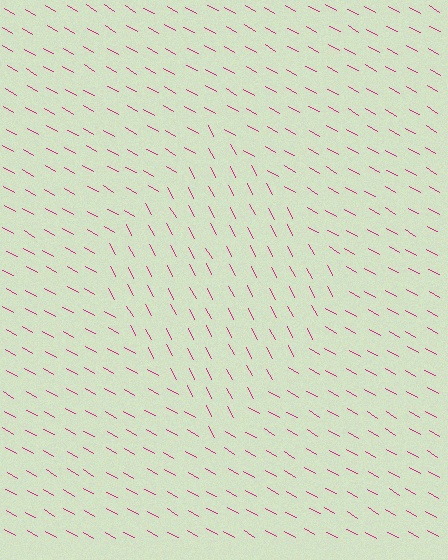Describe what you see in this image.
The image is filled with small magenta line segments. A diamond region in the image has lines oriented differently from the surrounding lines, creating a visible texture boundary.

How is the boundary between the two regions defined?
The boundary is defined purely by a change in line orientation (approximately 33 degrees difference). All lines are the same color and thickness.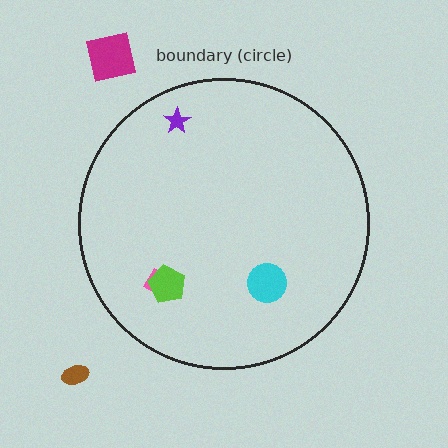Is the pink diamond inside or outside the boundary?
Inside.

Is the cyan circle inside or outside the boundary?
Inside.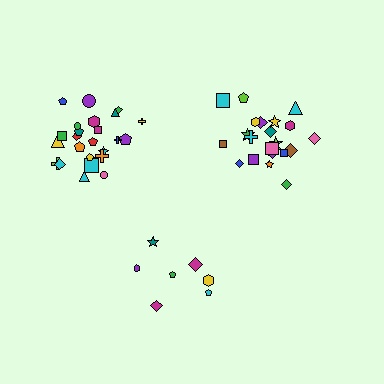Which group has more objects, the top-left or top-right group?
The top-left group.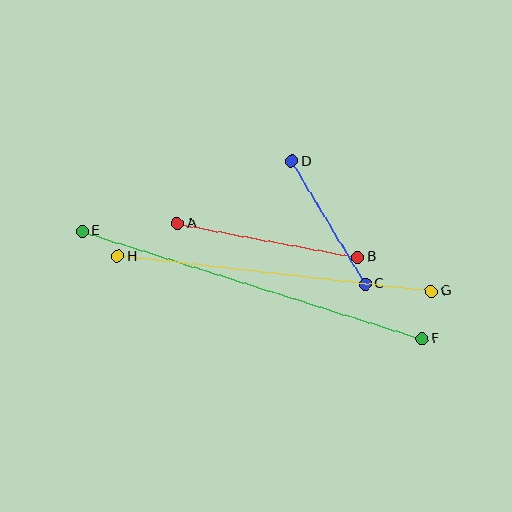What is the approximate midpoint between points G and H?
The midpoint is at approximately (274, 274) pixels.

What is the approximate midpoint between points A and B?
The midpoint is at approximately (268, 240) pixels.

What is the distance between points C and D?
The distance is approximately 143 pixels.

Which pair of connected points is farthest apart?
Points E and F are farthest apart.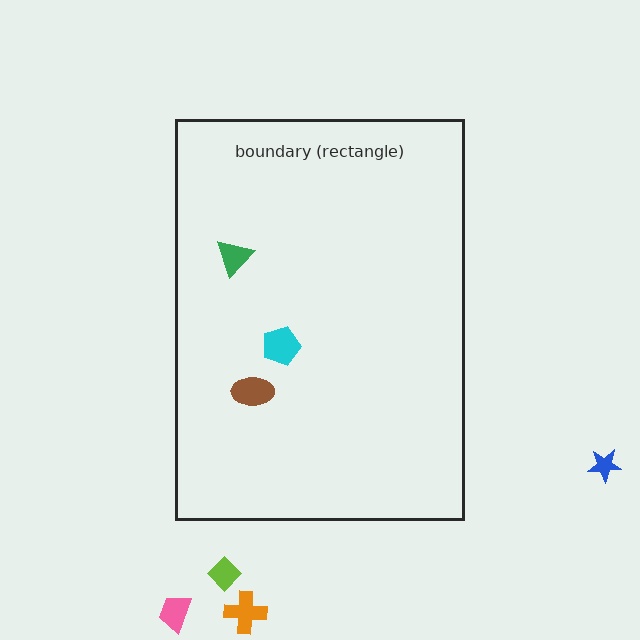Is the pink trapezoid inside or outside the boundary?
Outside.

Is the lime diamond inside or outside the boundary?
Outside.